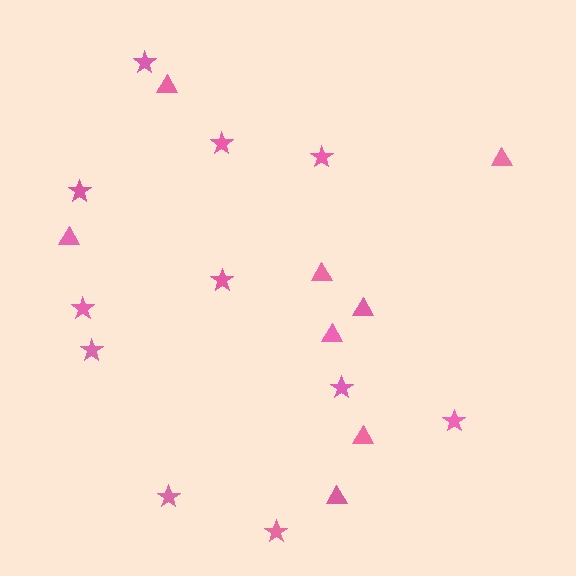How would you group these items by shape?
There are 2 groups: one group of stars (11) and one group of triangles (8).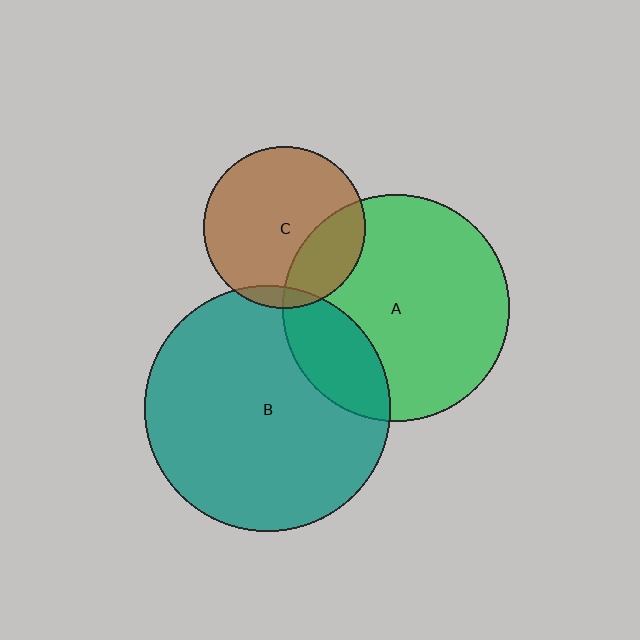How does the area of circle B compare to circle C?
Approximately 2.3 times.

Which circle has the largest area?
Circle B (teal).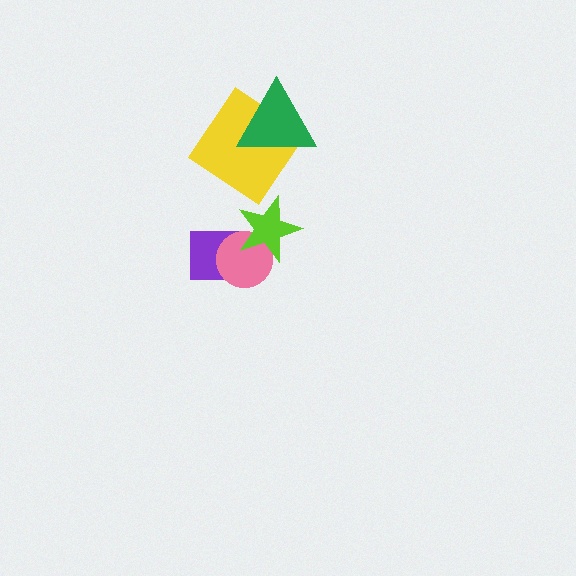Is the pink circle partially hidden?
Yes, it is partially covered by another shape.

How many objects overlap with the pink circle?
2 objects overlap with the pink circle.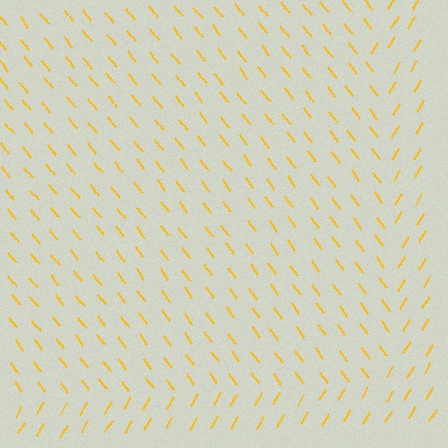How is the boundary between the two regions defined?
The boundary is defined purely by a change in line orientation (approximately 68 degrees difference). All lines are the same color and thickness.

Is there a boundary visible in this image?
Yes, there is a texture boundary formed by a change in line orientation.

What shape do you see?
I see a rectangle.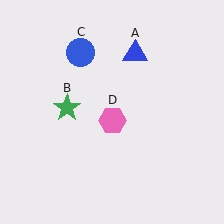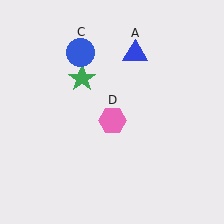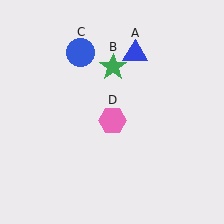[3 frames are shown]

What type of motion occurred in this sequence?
The green star (object B) rotated clockwise around the center of the scene.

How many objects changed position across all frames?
1 object changed position: green star (object B).